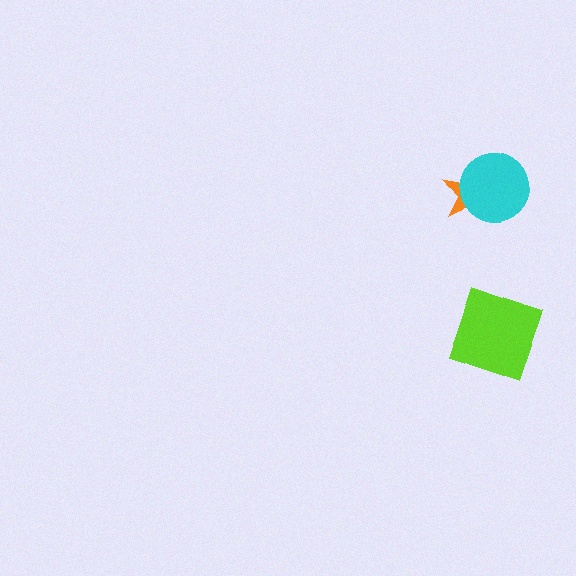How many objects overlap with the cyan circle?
1 object overlaps with the cyan circle.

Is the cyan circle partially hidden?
No, no other shape covers it.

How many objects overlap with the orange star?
1 object overlaps with the orange star.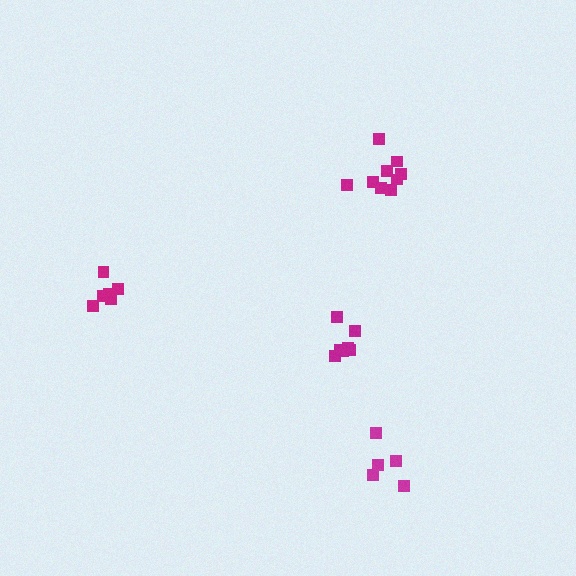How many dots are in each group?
Group 1: 6 dots, Group 2: 9 dots, Group 3: 7 dots, Group 4: 5 dots (27 total).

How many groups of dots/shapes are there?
There are 4 groups.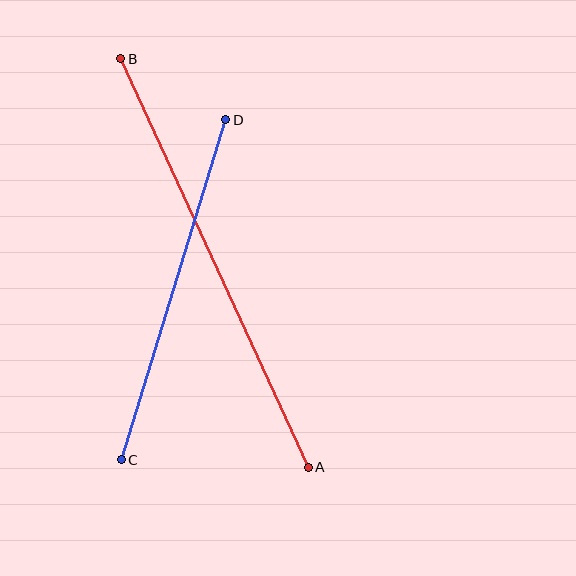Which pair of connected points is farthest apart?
Points A and B are farthest apart.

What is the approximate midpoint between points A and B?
The midpoint is at approximately (214, 263) pixels.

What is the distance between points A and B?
The distance is approximately 450 pixels.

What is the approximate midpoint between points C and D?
The midpoint is at approximately (173, 290) pixels.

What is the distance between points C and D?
The distance is approximately 356 pixels.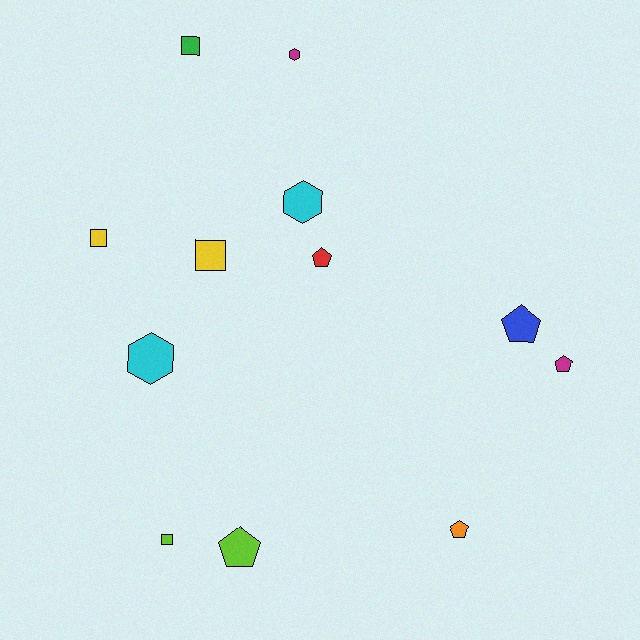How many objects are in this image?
There are 12 objects.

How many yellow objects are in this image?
There are 2 yellow objects.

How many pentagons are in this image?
There are 5 pentagons.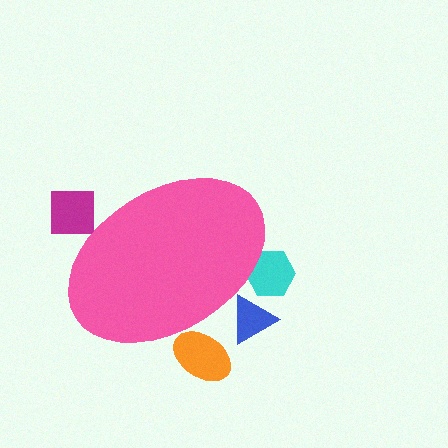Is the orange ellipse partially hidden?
Yes, the orange ellipse is partially hidden behind the pink ellipse.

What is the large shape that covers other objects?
A pink ellipse.